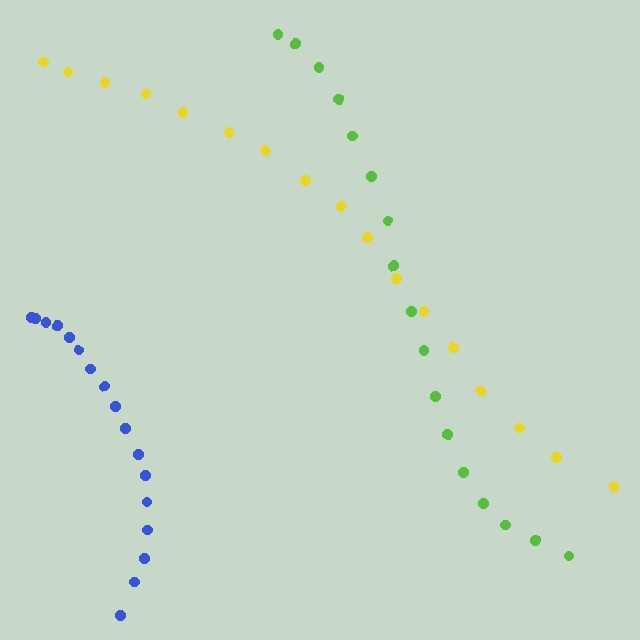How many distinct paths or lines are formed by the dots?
There are 3 distinct paths.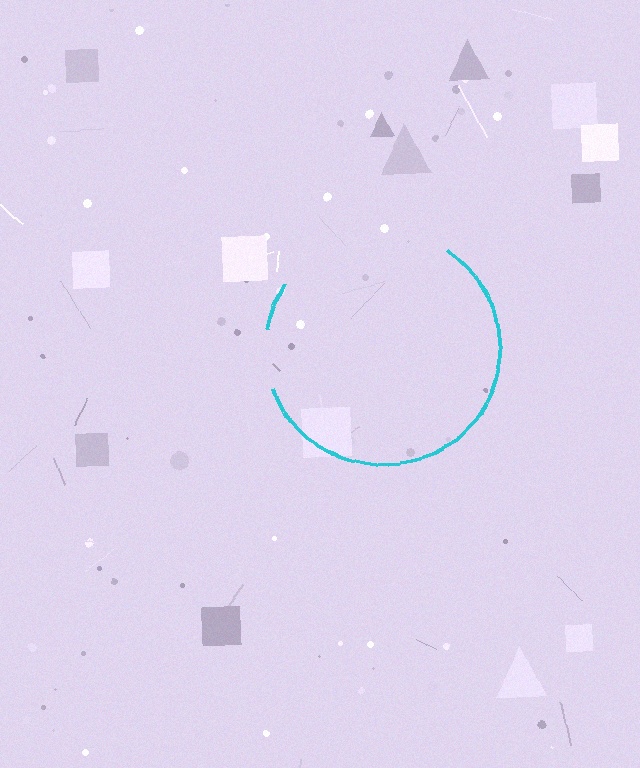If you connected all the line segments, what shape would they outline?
They would outline a circle.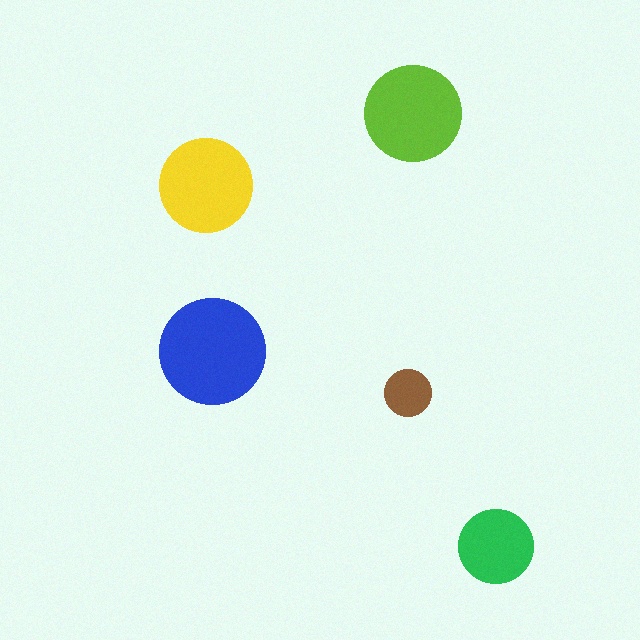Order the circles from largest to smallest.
the blue one, the lime one, the yellow one, the green one, the brown one.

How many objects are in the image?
There are 5 objects in the image.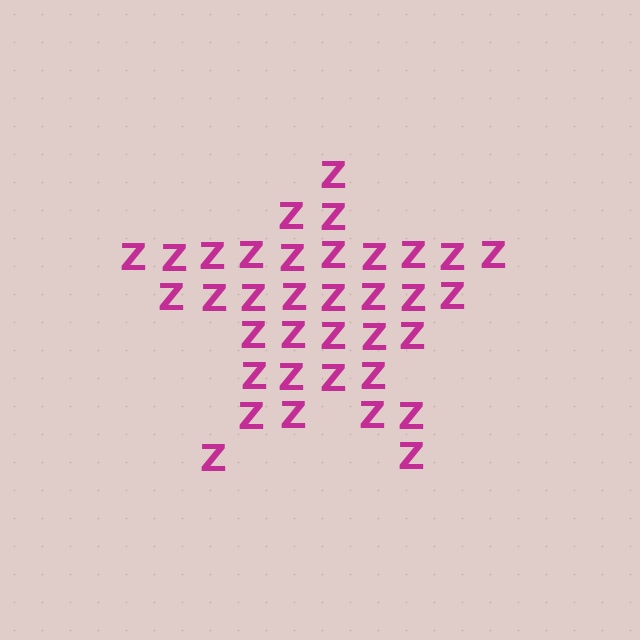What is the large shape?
The large shape is a star.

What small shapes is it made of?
It is made of small letter Z's.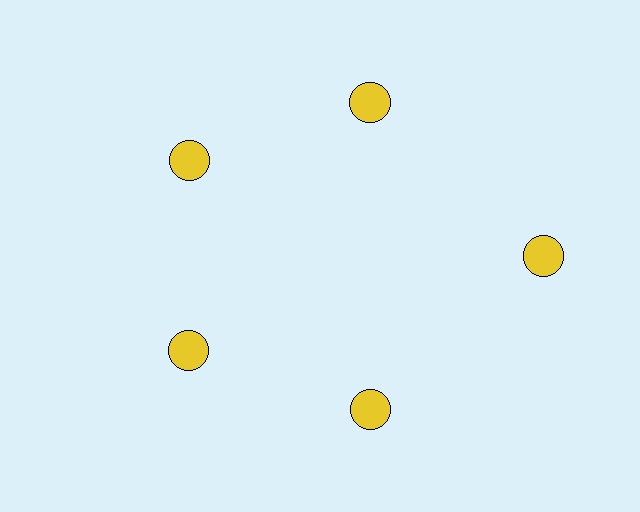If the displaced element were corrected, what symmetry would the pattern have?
It would have 5-fold rotational symmetry — the pattern would map onto itself every 72 degrees.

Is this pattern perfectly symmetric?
No. The 5 yellow circles are arranged in a ring, but one element near the 3 o'clock position is pushed outward from the center, breaking the 5-fold rotational symmetry.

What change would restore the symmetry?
The symmetry would be restored by moving it inward, back onto the ring so that all 5 circles sit at equal angles and equal distance from the center.